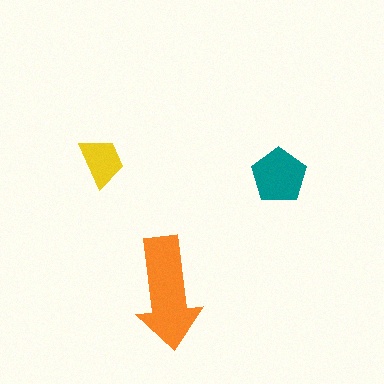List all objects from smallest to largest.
The yellow trapezoid, the teal pentagon, the orange arrow.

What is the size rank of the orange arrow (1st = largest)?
1st.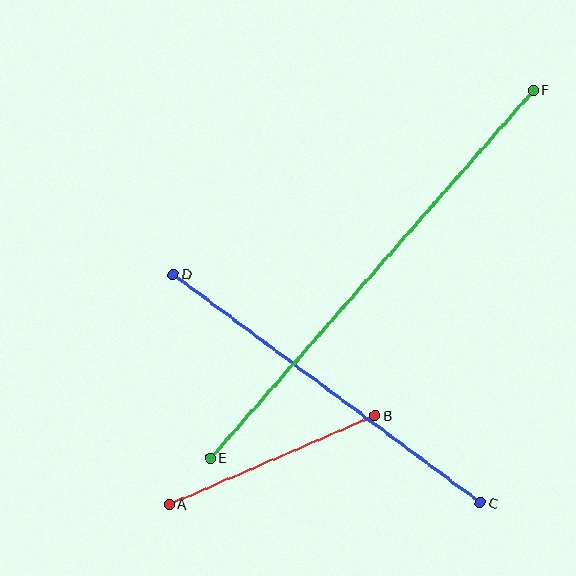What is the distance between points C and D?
The distance is approximately 383 pixels.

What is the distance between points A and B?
The distance is approximately 224 pixels.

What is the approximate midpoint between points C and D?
The midpoint is at approximately (327, 388) pixels.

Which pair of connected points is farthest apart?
Points E and F are farthest apart.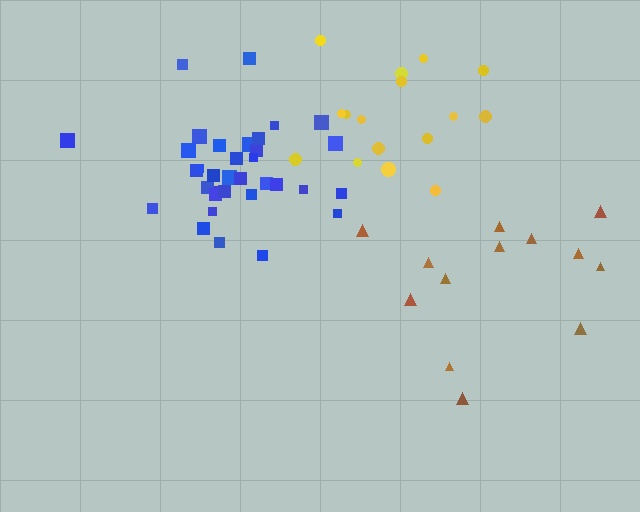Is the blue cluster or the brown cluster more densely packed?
Blue.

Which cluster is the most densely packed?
Blue.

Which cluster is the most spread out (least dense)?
Brown.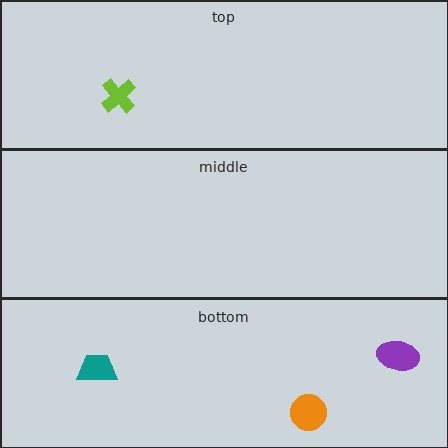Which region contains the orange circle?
The bottom region.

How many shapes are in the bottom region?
3.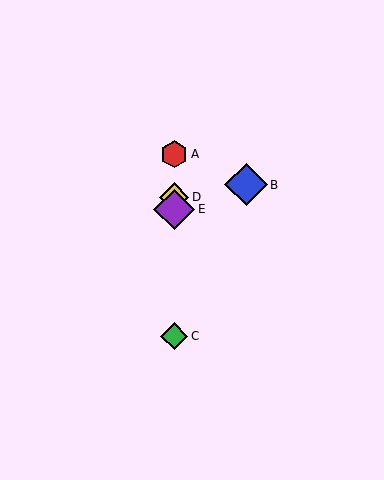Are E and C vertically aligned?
Yes, both are at x≈174.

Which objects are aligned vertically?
Objects A, C, D, E are aligned vertically.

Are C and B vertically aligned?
No, C is at x≈174 and B is at x≈246.